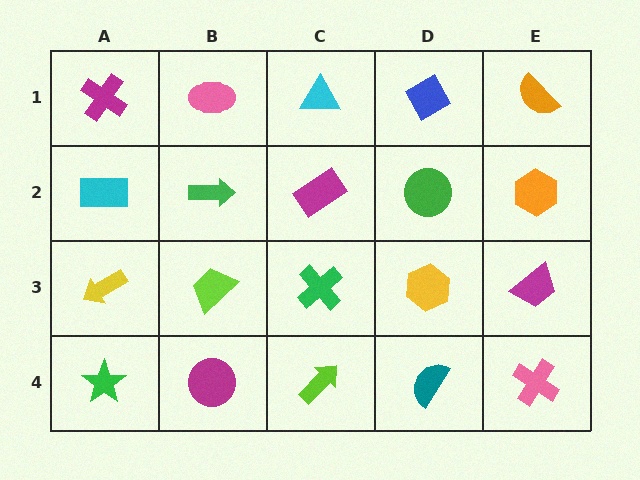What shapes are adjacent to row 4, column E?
A magenta trapezoid (row 3, column E), a teal semicircle (row 4, column D).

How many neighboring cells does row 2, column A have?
3.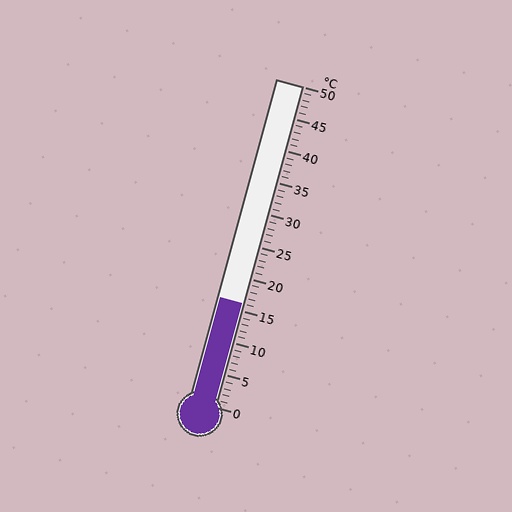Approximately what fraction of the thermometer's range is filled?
The thermometer is filled to approximately 30% of its range.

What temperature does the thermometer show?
The thermometer shows approximately 16°C.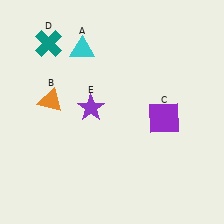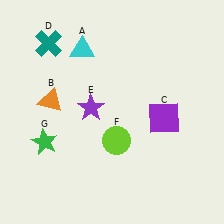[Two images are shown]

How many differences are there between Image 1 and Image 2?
There are 2 differences between the two images.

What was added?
A lime circle (F), a green star (G) were added in Image 2.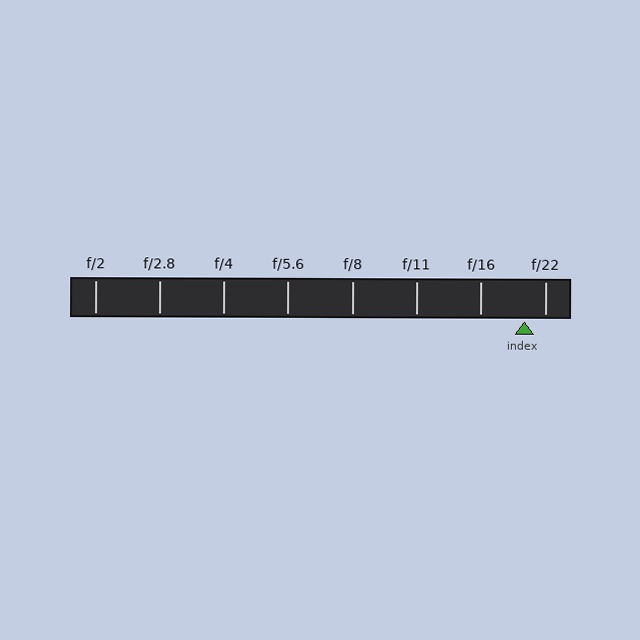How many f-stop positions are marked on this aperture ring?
There are 8 f-stop positions marked.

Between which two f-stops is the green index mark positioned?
The index mark is between f/16 and f/22.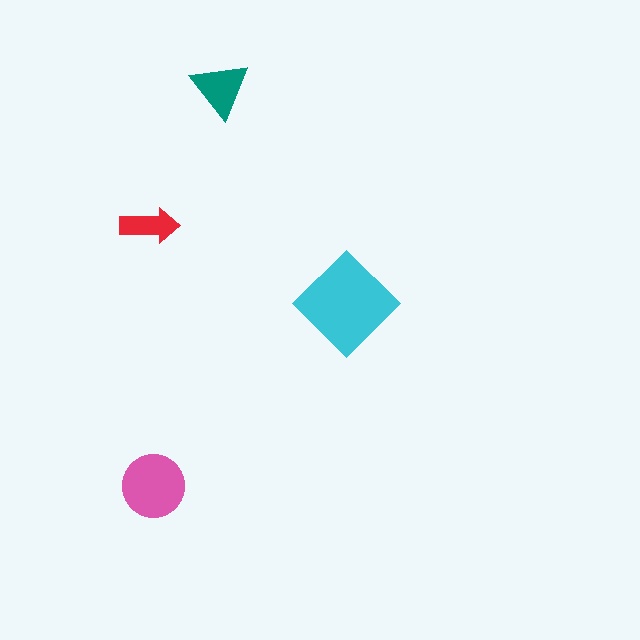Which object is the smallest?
The red arrow.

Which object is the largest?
The cyan diamond.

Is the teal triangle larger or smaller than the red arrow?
Larger.